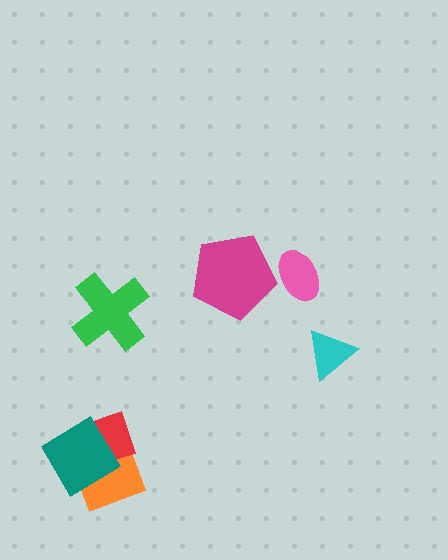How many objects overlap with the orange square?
2 objects overlap with the orange square.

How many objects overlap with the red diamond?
2 objects overlap with the red diamond.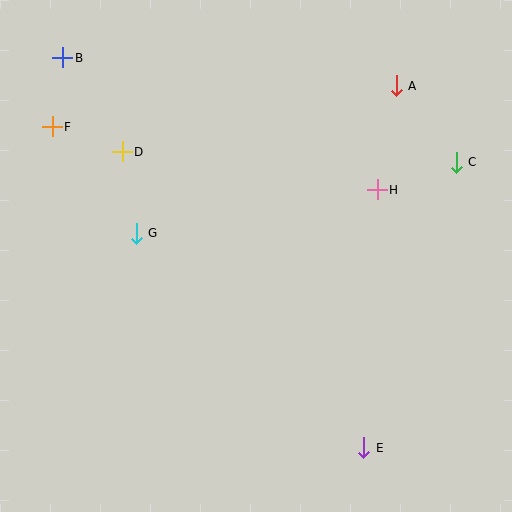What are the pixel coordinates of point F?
Point F is at (52, 127).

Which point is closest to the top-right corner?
Point A is closest to the top-right corner.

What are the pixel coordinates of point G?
Point G is at (136, 233).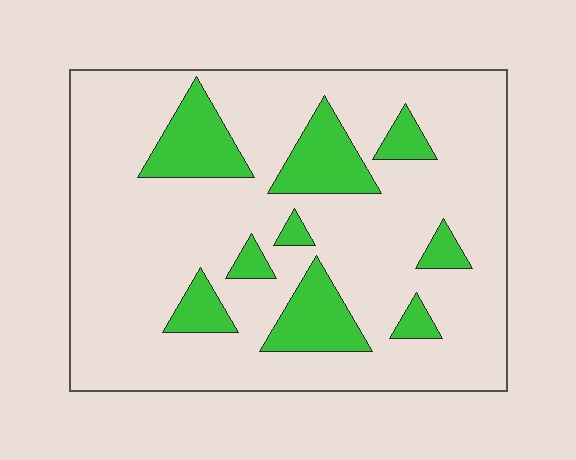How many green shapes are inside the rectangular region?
9.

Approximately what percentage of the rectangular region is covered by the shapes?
Approximately 20%.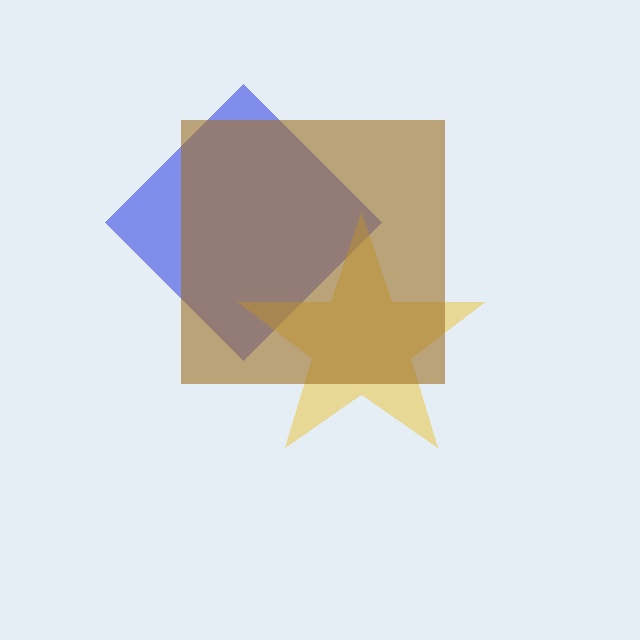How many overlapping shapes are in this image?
There are 3 overlapping shapes in the image.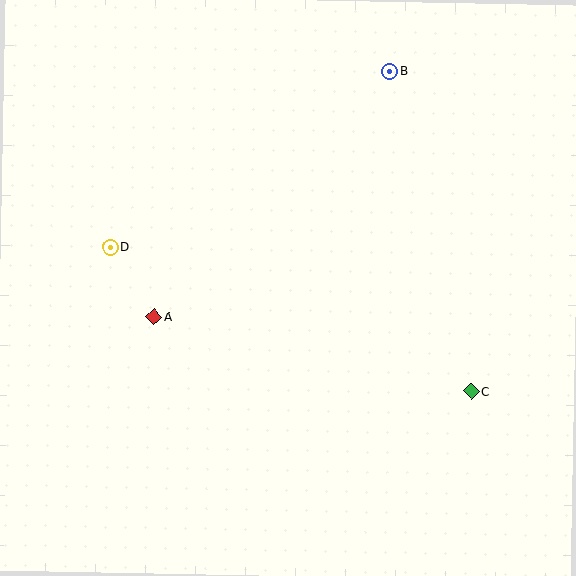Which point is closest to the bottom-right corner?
Point C is closest to the bottom-right corner.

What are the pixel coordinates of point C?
Point C is at (471, 391).